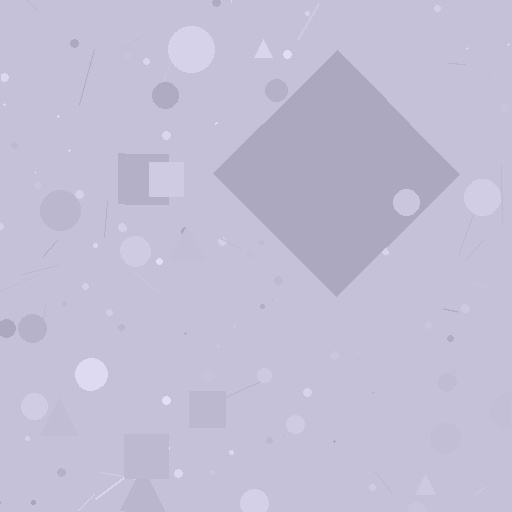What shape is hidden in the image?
A diamond is hidden in the image.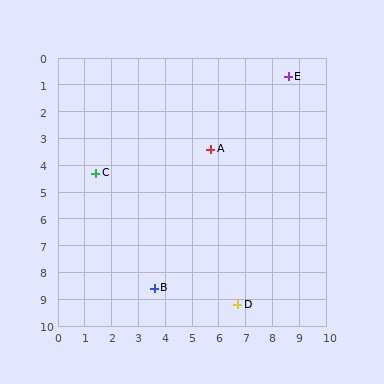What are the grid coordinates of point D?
Point D is at approximately (6.7, 9.2).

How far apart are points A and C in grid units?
Points A and C are about 4.4 grid units apart.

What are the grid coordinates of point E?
Point E is at approximately (8.6, 0.7).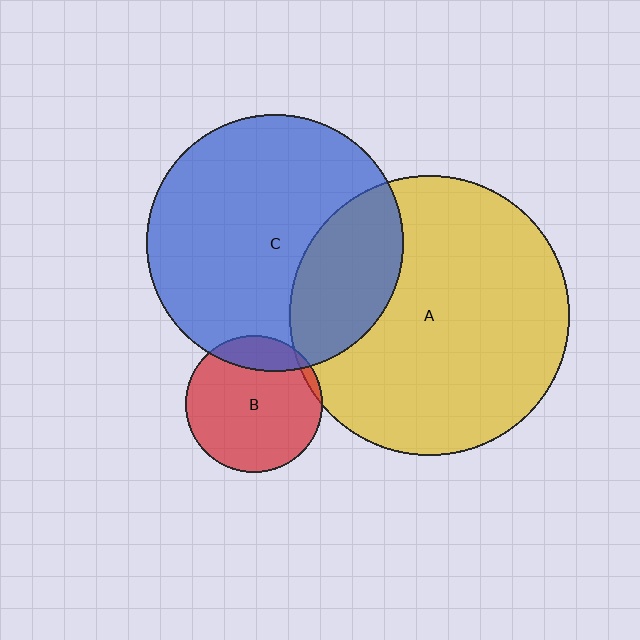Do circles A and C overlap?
Yes.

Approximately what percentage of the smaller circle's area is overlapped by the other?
Approximately 25%.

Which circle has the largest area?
Circle A (yellow).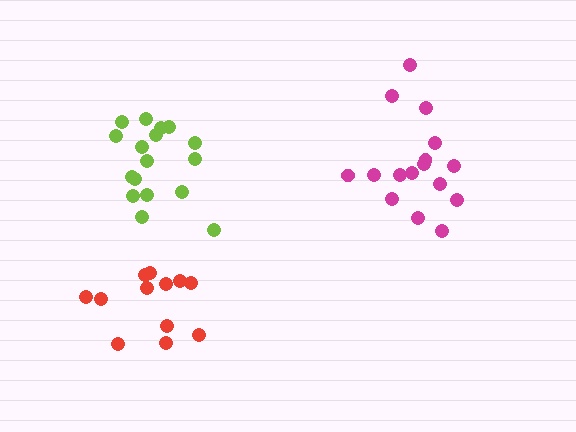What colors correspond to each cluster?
The clusters are colored: magenta, red, lime.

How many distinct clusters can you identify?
There are 3 distinct clusters.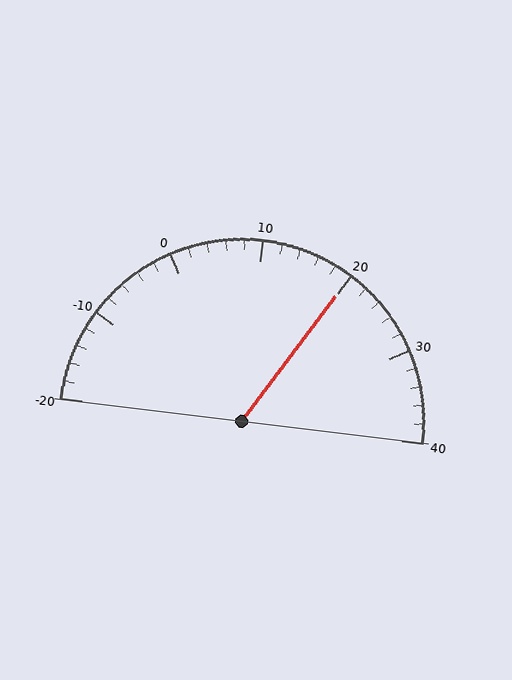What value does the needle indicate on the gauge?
The needle indicates approximately 20.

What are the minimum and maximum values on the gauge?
The gauge ranges from -20 to 40.